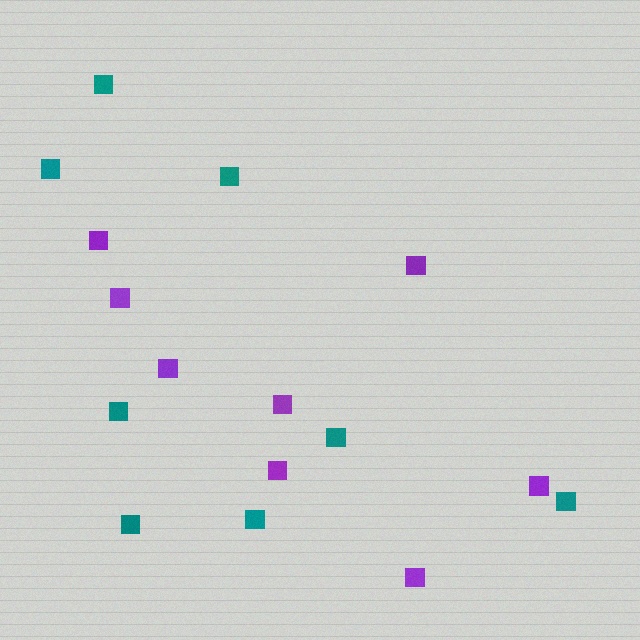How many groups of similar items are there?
There are 2 groups: one group of purple squares (8) and one group of teal squares (8).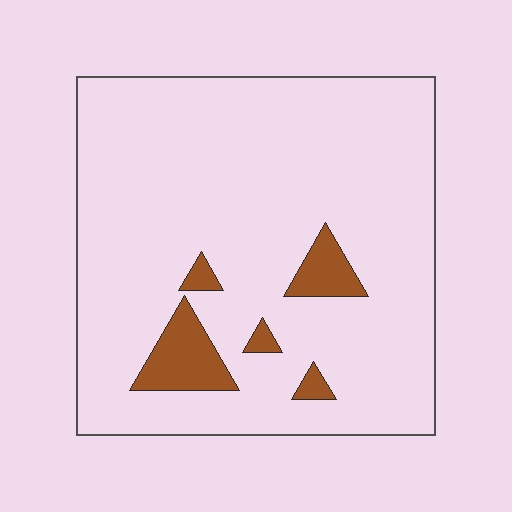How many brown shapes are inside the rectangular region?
5.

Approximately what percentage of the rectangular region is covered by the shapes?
Approximately 10%.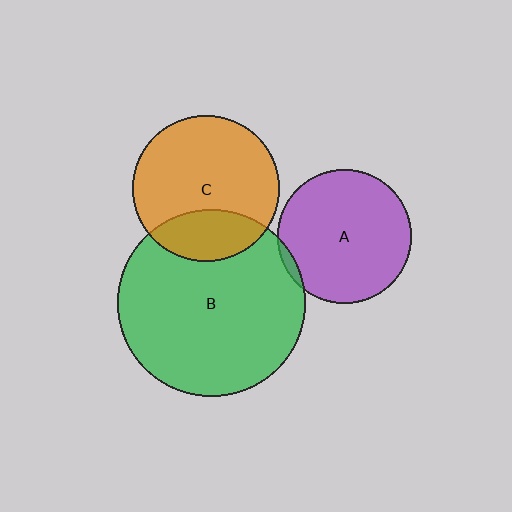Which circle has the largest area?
Circle B (green).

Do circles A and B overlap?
Yes.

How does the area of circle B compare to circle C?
Approximately 1.6 times.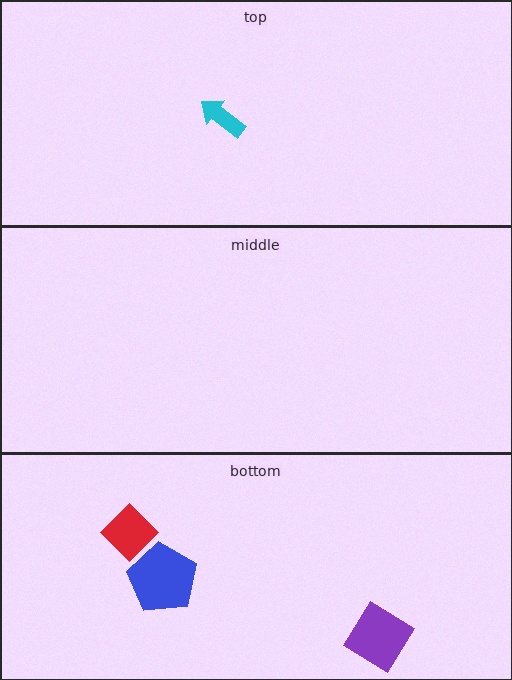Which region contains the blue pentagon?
The bottom region.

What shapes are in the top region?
The cyan arrow.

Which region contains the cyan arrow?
The top region.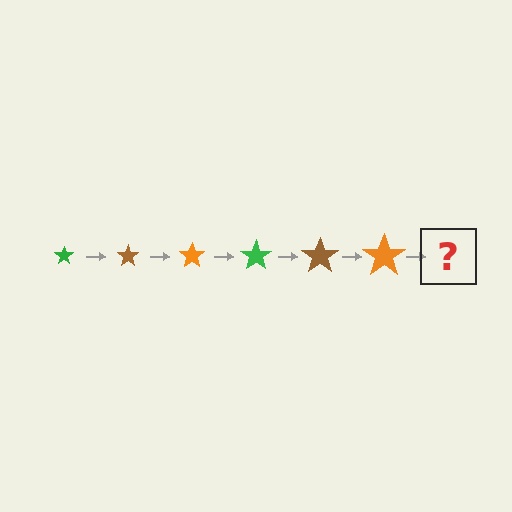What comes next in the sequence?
The next element should be a green star, larger than the previous one.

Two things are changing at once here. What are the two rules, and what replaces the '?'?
The two rules are that the star grows larger each step and the color cycles through green, brown, and orange. The '?' should be a green star, larger than the previous one.